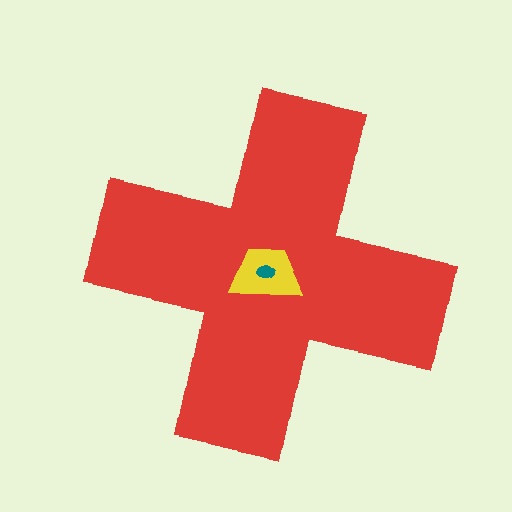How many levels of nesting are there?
3.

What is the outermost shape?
The red cross.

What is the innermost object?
The teal ellipse.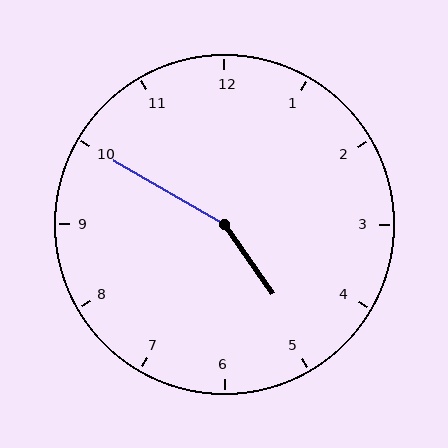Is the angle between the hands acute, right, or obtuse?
It is obtuse.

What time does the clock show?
4:50.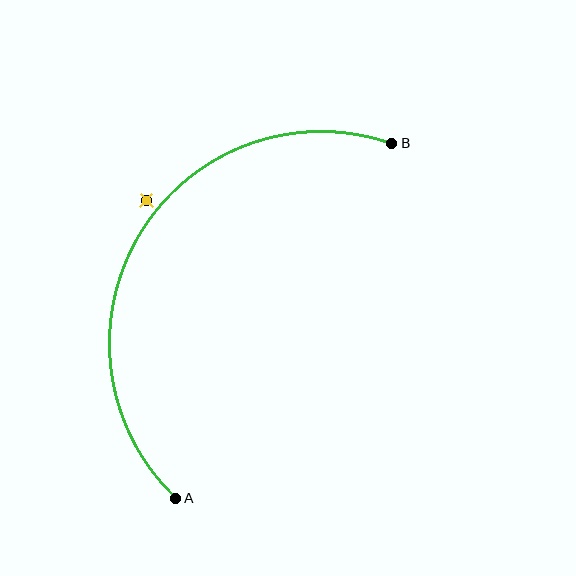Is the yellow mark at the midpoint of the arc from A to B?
No — the yellow mark does not lie on the arc at all. It sits slightly outside the curve.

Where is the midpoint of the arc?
The arc midpoint is the point on the curve farthest from the straight line joining A and B. It sits to the left of that line.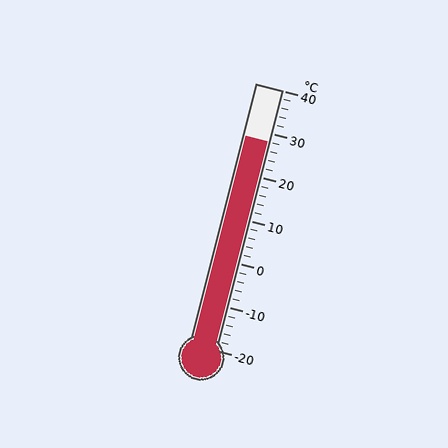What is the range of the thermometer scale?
The thermometer scale ranges from -20°C to 40°C.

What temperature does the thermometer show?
The thermometer shows approximately 28°C.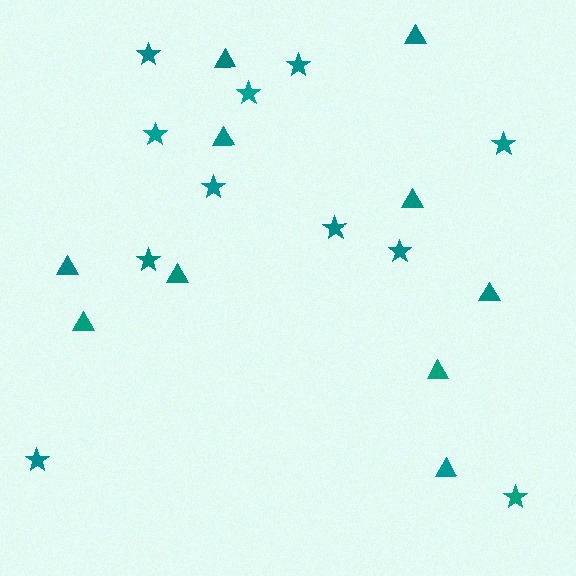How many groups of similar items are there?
There are 2 groups: one group of stars (11) and one group of triangles (10).